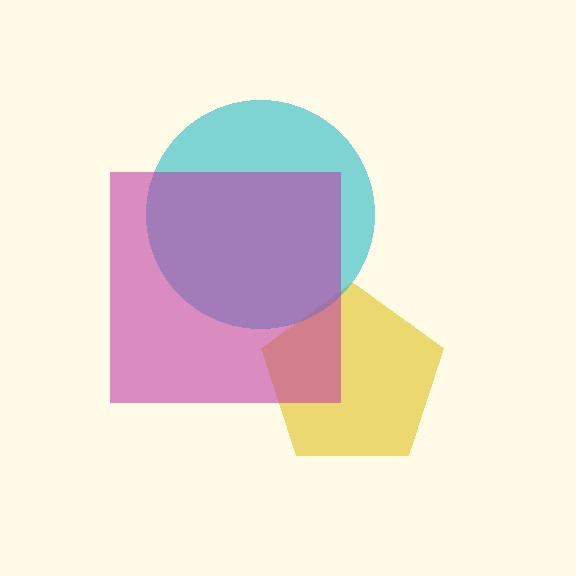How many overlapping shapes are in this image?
There are 3 overlapping shapes in the image.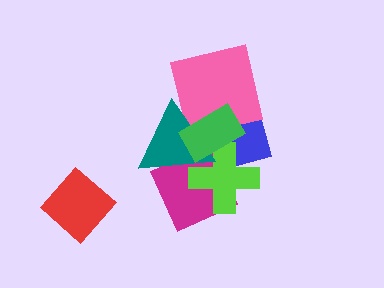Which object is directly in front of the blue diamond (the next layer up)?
The lime cross is directly in front of the blue diamond.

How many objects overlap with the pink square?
3 objects overlap with the pink square.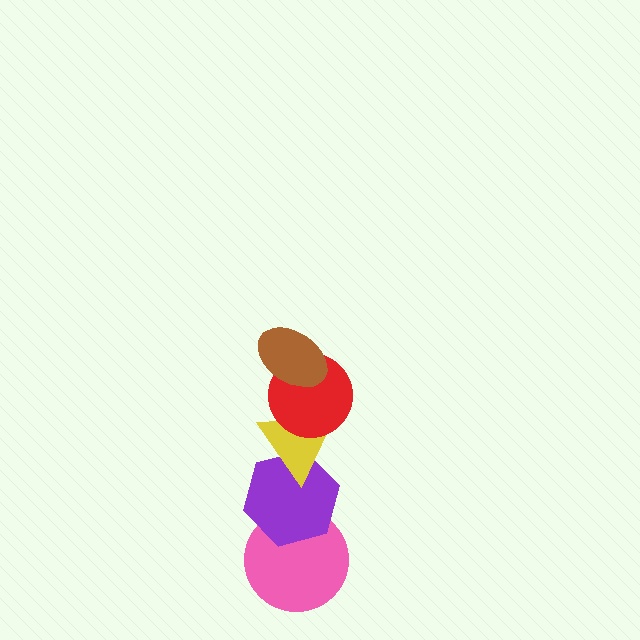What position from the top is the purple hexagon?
The purple hexagon is 4th from the top.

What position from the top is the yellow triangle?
The yellow triangle is 3rd from the top.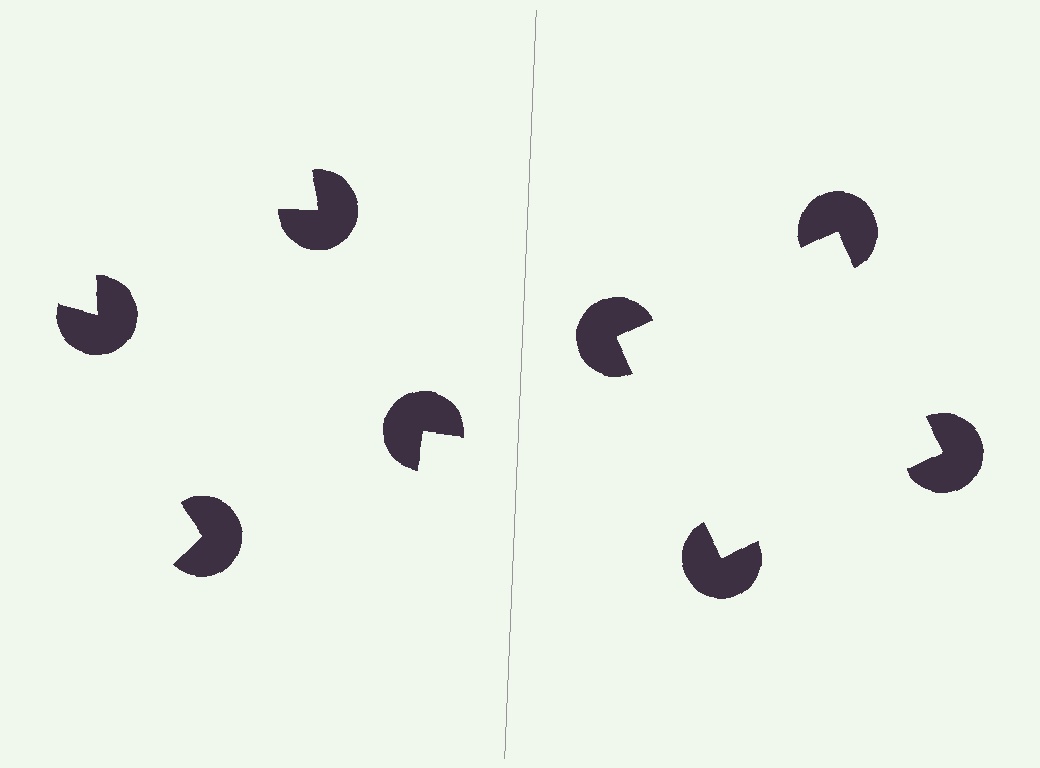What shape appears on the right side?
An illusory square.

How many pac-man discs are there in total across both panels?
8 — 4 on each side.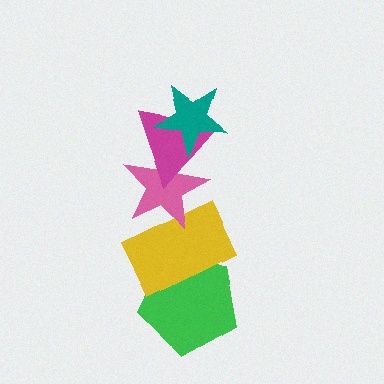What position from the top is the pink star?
The pink star is 3rd from the top.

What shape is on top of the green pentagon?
The yellow rectangle is on top of the green pentagon.